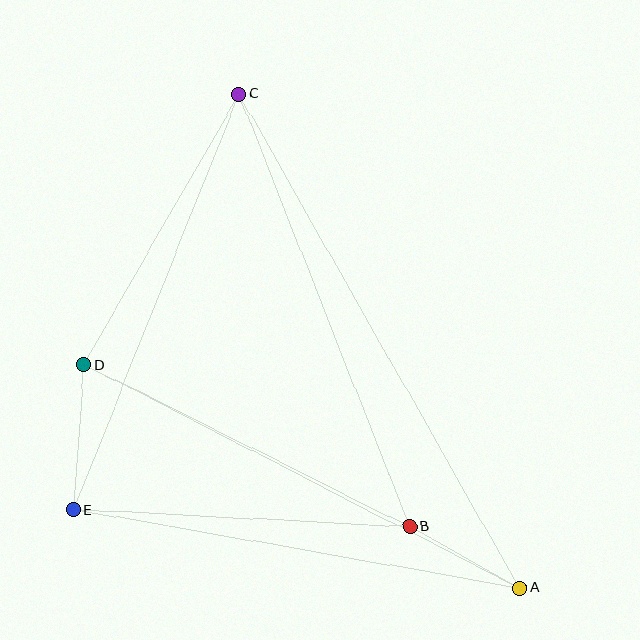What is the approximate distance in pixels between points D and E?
The distance between D and E is approximately 145 pixels.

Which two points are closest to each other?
Points A and B are closest to each other.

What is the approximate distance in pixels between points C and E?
The distance between C and E is approximately 447 pixels.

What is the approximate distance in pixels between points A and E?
The distance between A and E is approximately 453 pixels.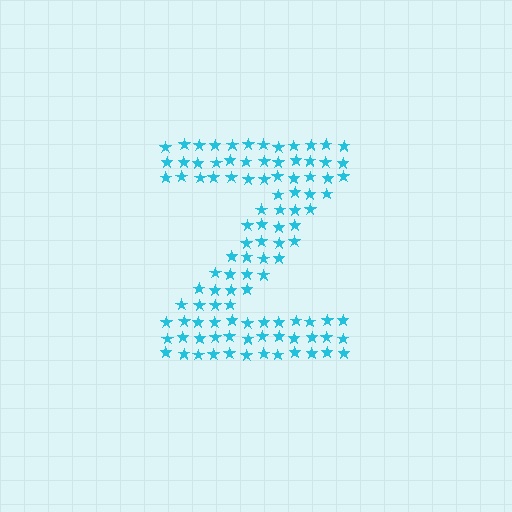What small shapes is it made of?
It is made of small stars.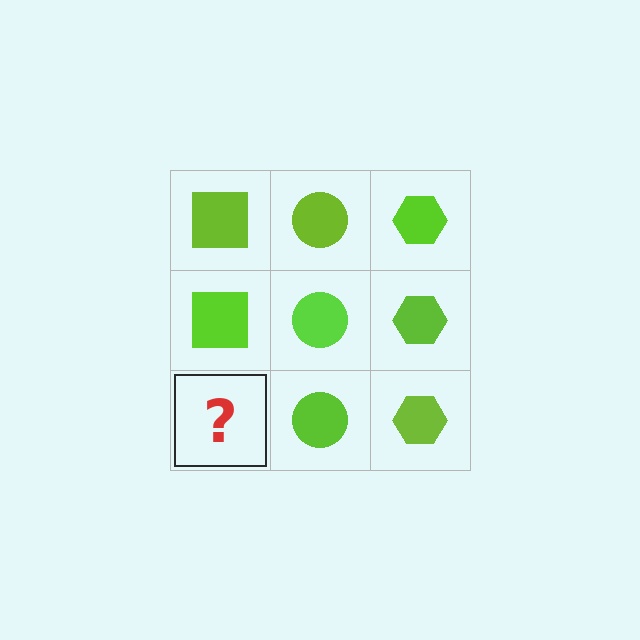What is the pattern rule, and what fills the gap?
The rule is that each column has a consistent shape. The gap should be filled with a lime square.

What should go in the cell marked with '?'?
The missing cell should contain a lime square.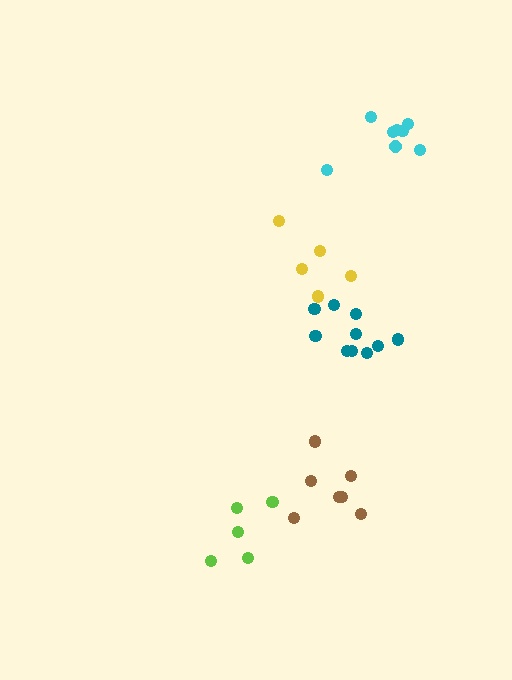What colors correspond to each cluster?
The clusters are colored: lime, yellow, brown, teal, cyan.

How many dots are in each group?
Group 1: 5 dots, Group 2: 5 dots, Group 3: 7 dots, Group 4: 10 dots, Group 5: 8 dots (35 total).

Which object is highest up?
The cyan cluster is topmost.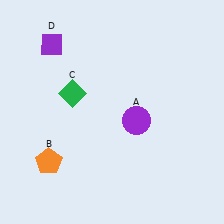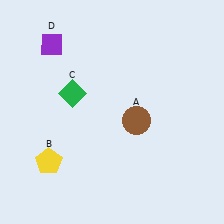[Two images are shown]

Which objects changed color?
A changed from purple to brown. B changed from orange to yellow.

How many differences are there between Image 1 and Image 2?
There are 2 differences between the two images.